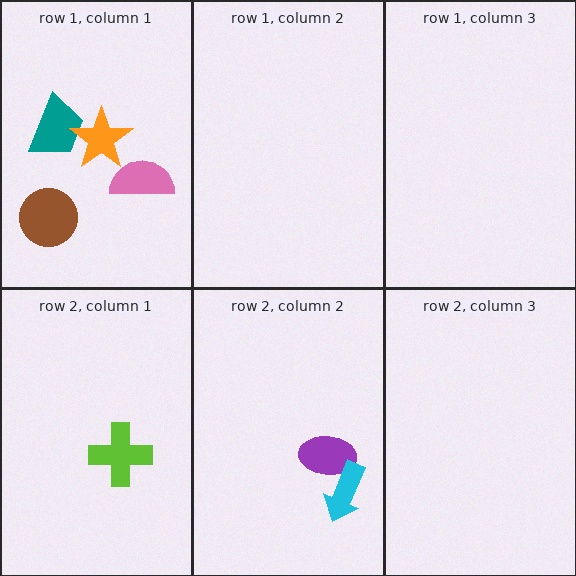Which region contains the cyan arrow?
The row 2, column 2 region.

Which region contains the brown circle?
The row 1, column 1 region.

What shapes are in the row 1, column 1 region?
The teal trapezoid, the pink semicircle, the orange star, the brown circle.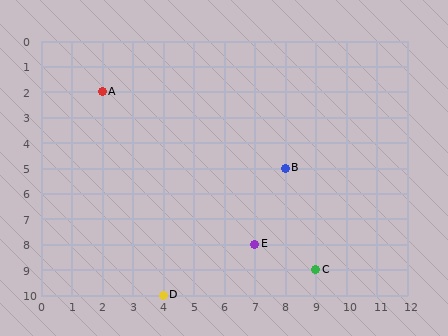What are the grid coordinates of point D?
Point D is at grid coordinates (4, 10).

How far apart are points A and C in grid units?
Points A and C are 7 columns and 7 rows apart (about 9.9 grid units diagonally).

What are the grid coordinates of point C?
Point C is at grid coordinates (9, 9).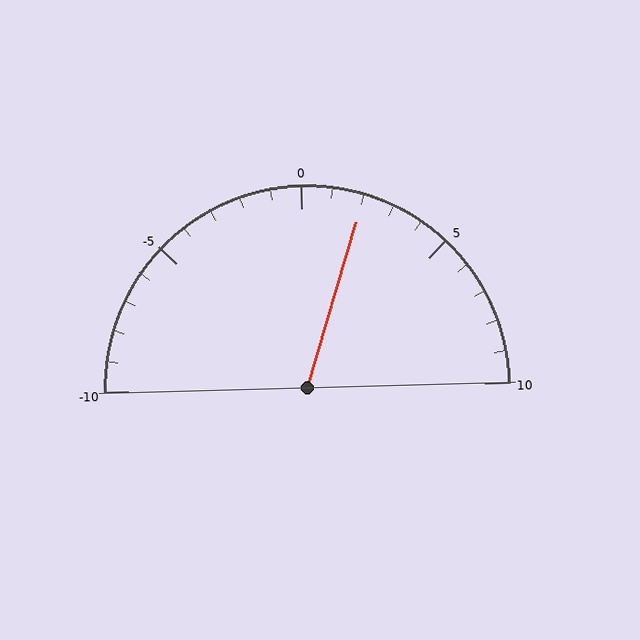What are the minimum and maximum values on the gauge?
The gauge ranges from -10 to 10.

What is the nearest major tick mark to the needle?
The nearest major tick mark is 0.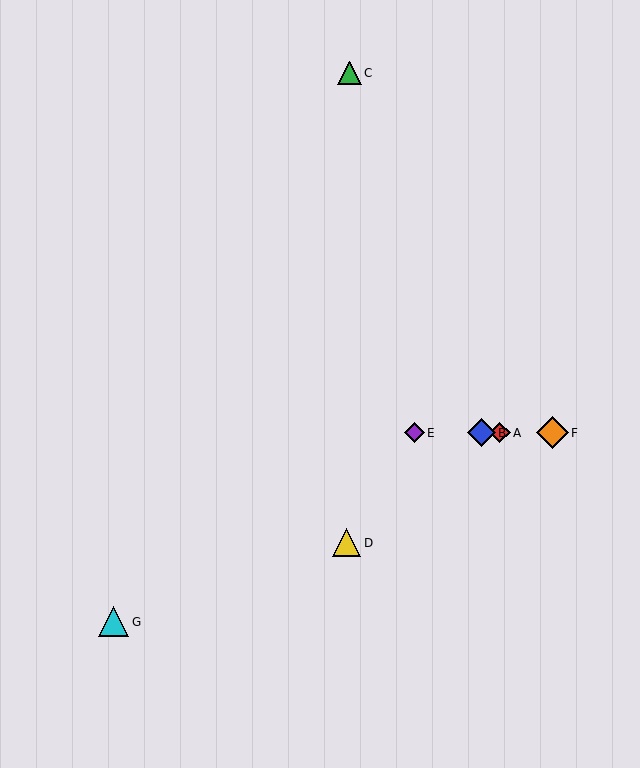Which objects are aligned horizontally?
Objects A, B, E, F are aligned horizontally.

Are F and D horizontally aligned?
No, F is at y≈433 and D is at y≈543.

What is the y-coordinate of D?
Object D is at y≈543.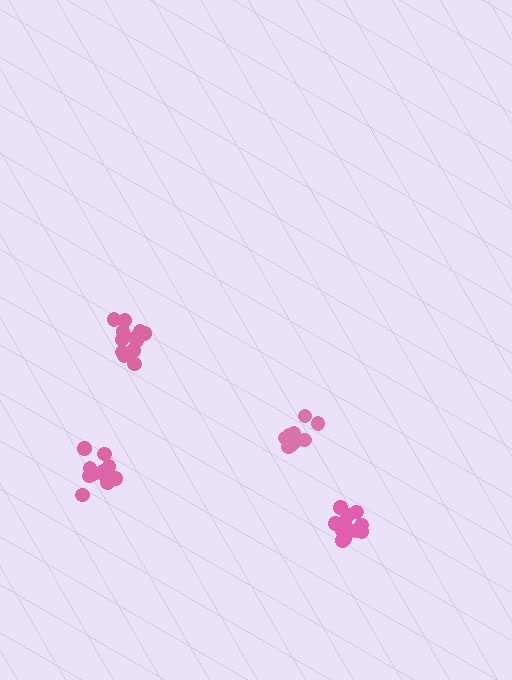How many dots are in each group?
Group 1: 11 dots, Group 2: 14 dots, Group 3: 14 dots, Group 4: 11 dots (50 total).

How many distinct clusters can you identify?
There are 4 distinct clusters.